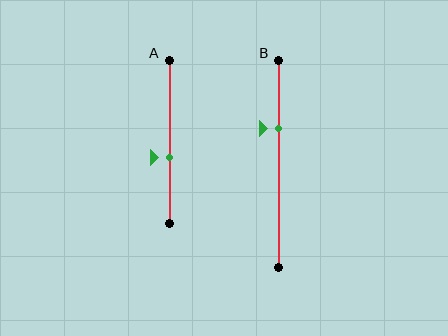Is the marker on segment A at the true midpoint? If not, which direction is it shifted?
No, the marker on segment A is shifted downward by about 10% of the segment length.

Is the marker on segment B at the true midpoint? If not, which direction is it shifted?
No, the marker on segment B is shifted upward by about 17% of the segment length.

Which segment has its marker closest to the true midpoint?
Segment A has its marker closest to the true midpoint.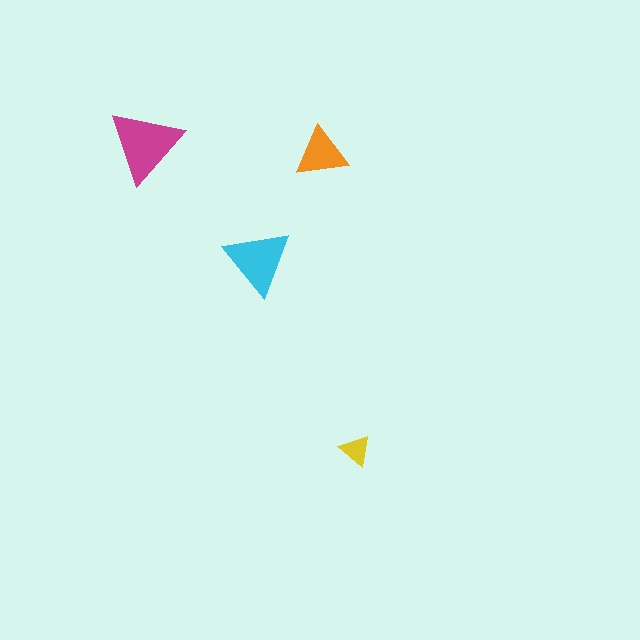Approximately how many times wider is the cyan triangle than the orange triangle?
About 1.5 times wider.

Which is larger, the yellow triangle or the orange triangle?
The orange one.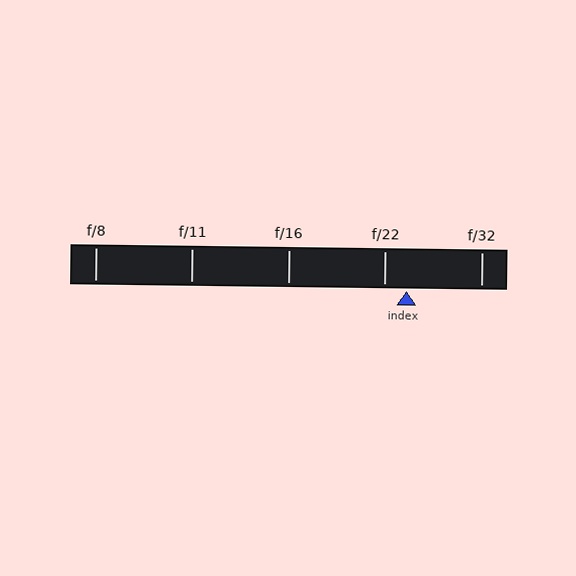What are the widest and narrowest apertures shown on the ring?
The widest aperture shown is f/8 and the narrowest is f/32.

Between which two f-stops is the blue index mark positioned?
The index mark is between f/22 and f/32.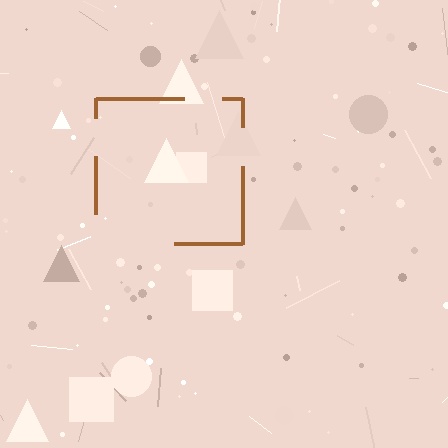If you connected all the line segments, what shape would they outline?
They would outline a square.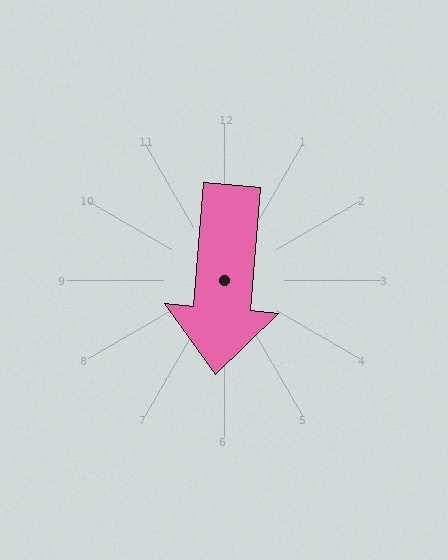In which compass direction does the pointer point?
South.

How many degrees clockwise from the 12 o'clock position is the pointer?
Approximately 185 degrees.